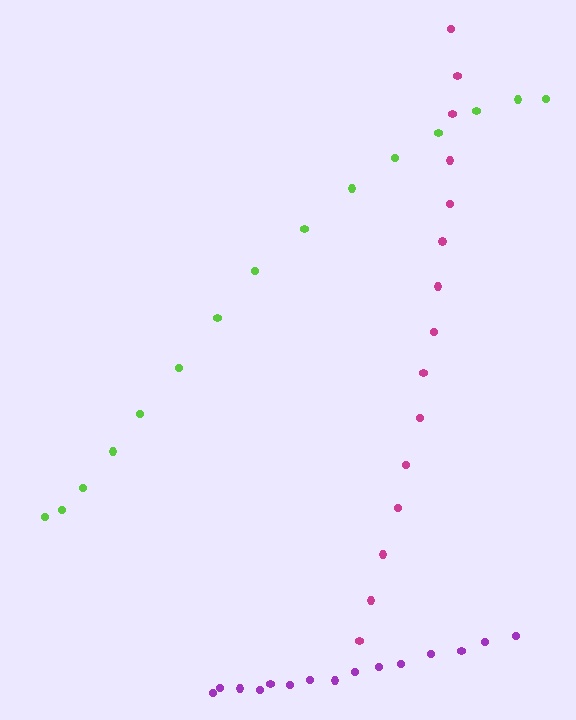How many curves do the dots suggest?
There are 3 distinct paths.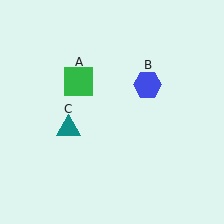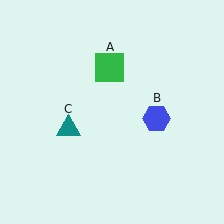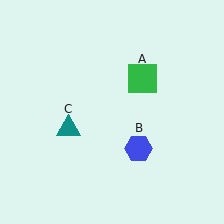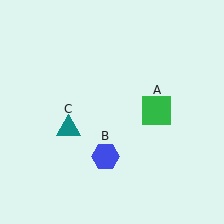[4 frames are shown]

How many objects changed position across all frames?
2 objects changed position: green square (object A), blue hexagon (object B).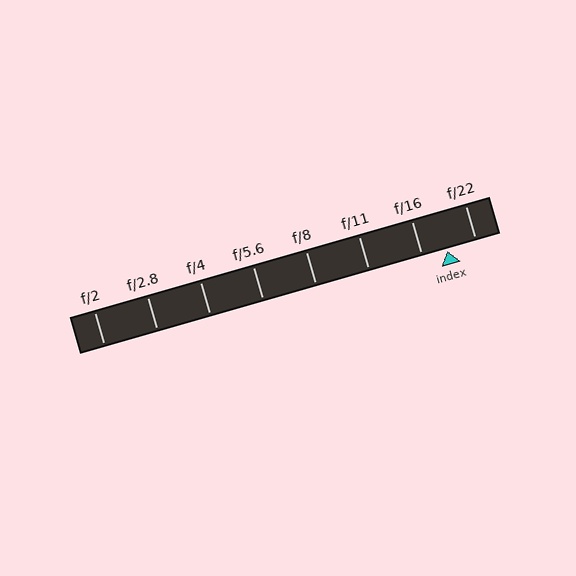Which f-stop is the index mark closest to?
The index mark is closest to f/16.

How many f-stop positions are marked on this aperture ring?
There are 8 f-stop positions marked.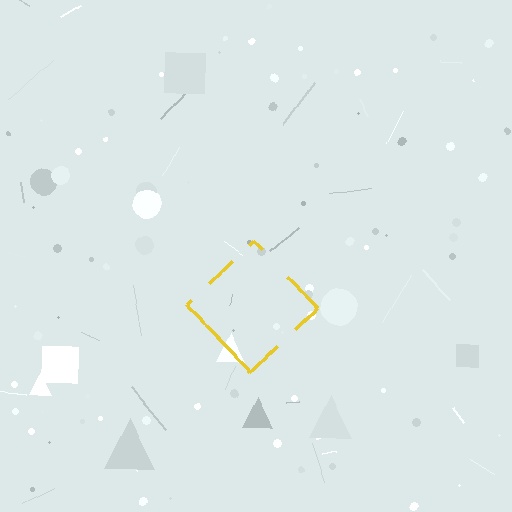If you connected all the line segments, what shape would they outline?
They would outline a diamond.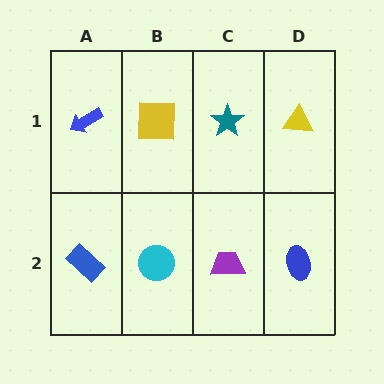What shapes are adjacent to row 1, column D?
A blue ellipse (row 2, column D), a teal star (row 1, column C).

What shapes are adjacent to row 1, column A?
A blue rectangle (row 2, column A), a yellow square (row 1, column B).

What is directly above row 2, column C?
A teal star.